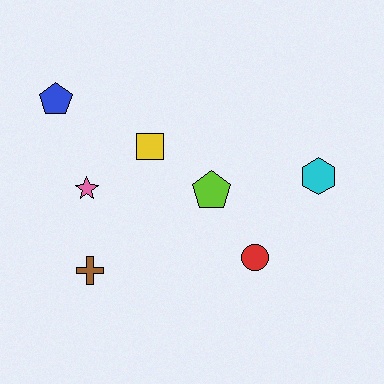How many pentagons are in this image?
There are 2 pentagons.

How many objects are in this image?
There are 7 objects.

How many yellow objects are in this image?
There is 1 yellow object.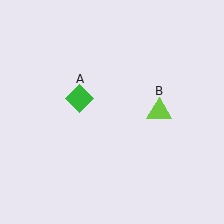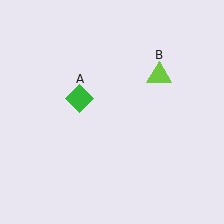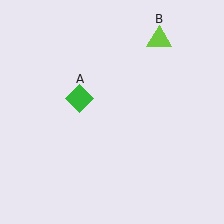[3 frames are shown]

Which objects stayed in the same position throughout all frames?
Green diamond (object A) remained stationary.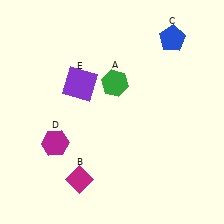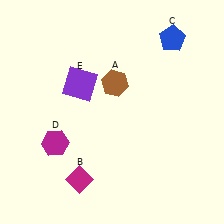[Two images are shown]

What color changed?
The hexagon (A) changed from green in Image 1 to brown in Image 2.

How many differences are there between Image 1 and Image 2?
There is 1 difference between the two images.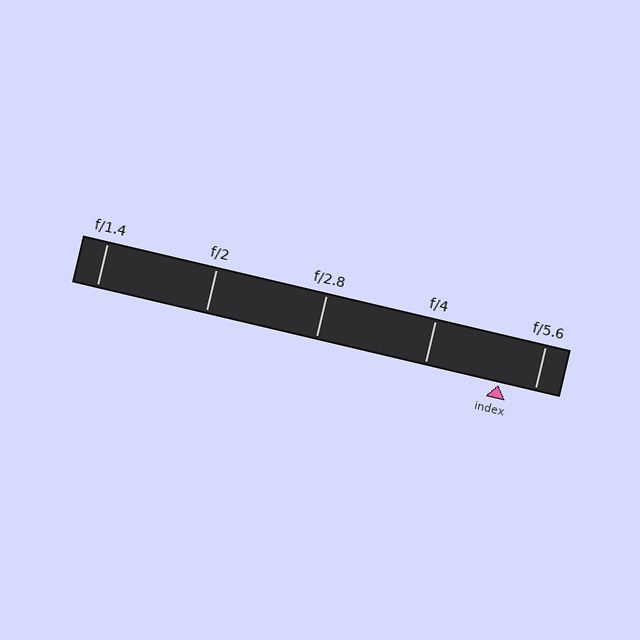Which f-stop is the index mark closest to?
The index mark is closest to f/5.6.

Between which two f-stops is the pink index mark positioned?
The index mark is between f/4 and f/5.6.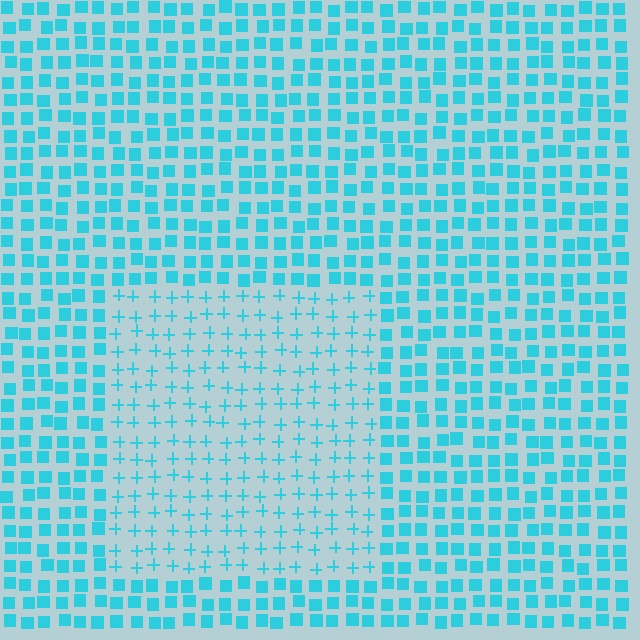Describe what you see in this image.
The image is filled with small cyan elements arranged in a uniform grid. A rectangle-shaped region contains plus signs, while the surrounding area contains squares. The boundary is defined purely by the change in element shape.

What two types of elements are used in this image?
The image uses plus signs inside the rectangle region and squares outside it.